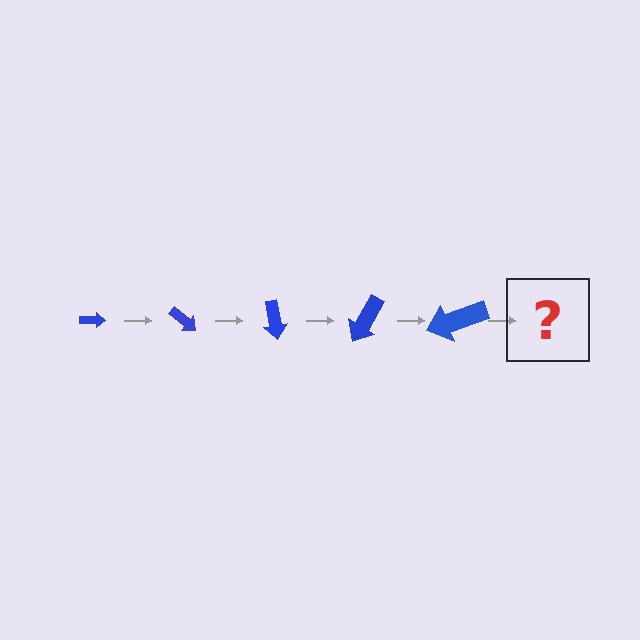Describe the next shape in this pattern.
It should be an arrow, larger than the previous one and rotated 200 degrees from the start.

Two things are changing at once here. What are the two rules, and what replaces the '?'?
The two rules are that the arrow grows larger each step and it rotates 40 degrees each step. The '?' should be an arrow, larger than the previous one and rotated 200 degrees from the start.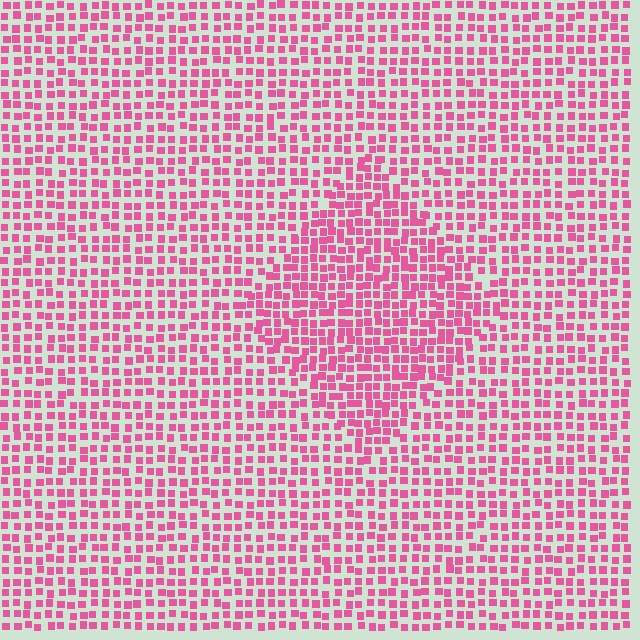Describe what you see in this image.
The image contains small pink elements arranged at two different densities. A diamond-shaped region is visible where the elements are more densely packed than the surrounding area.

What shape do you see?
I see a diamond.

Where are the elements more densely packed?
The elements are more densely packed inside the diamond boundary.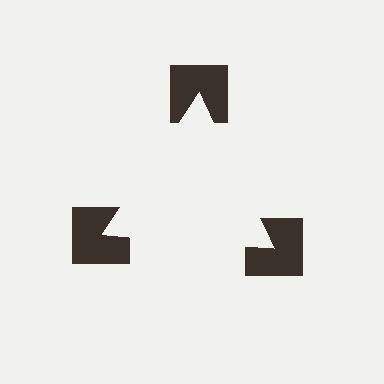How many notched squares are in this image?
There are 3 — one at each vertex of the illusory triangle.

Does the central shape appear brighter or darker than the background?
It typically appears slightly brighter than the background, even though no actual brightness change is drawn.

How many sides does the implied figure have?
3 sides.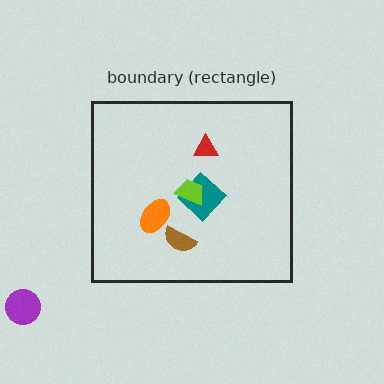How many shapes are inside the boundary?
5 inside, 1 outside.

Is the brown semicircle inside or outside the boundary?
Inside.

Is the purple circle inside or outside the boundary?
Outside.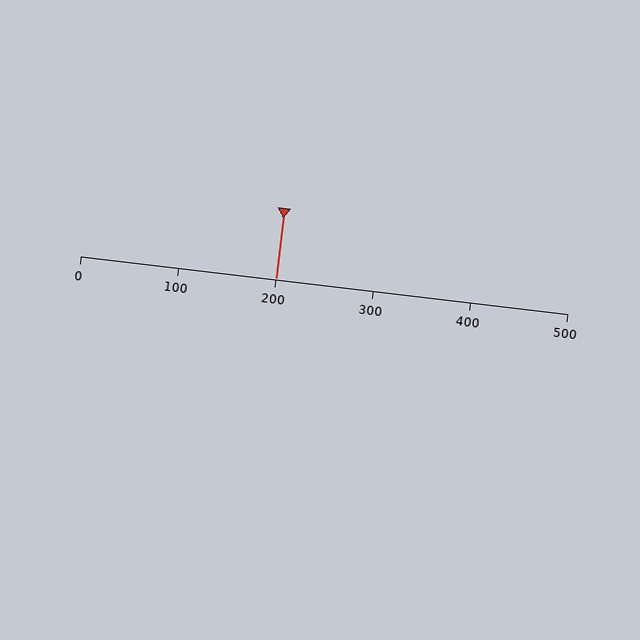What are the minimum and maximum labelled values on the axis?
The axis runs from 0 to 500.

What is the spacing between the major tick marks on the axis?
The major ticks are spaced 100 apart.